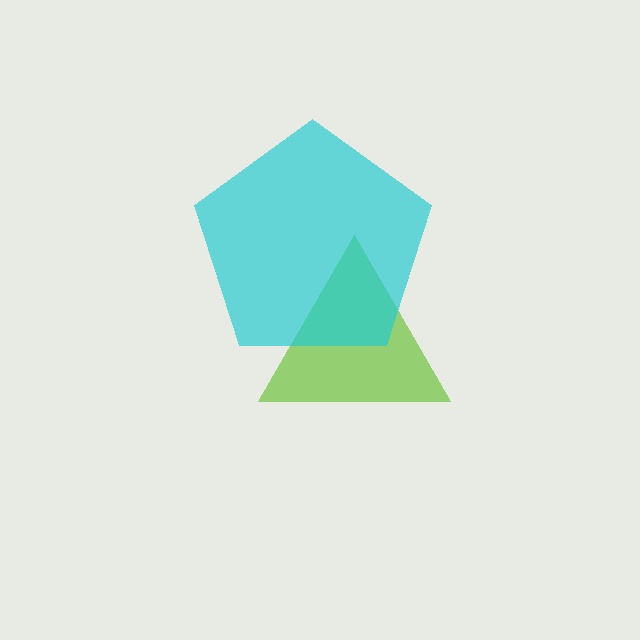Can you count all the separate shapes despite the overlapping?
Yes, there are 2 separate shapes.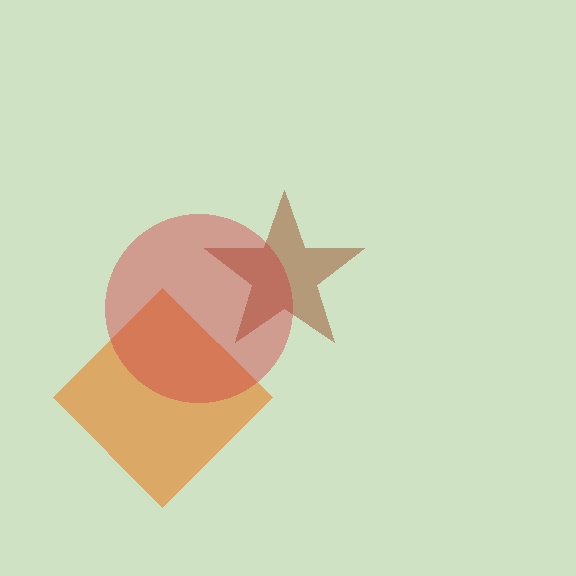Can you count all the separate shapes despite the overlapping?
Yes, there are 3 separate shapes.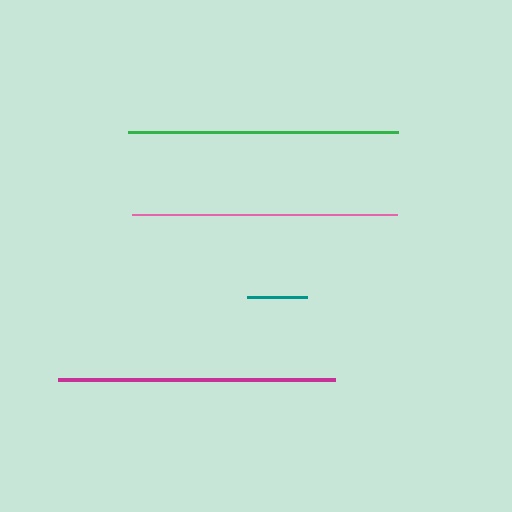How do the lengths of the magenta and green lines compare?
The magenta and green lines are approximately the same length.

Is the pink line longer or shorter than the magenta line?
The magenta line is longer than the pink line.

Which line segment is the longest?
The magenta line is the longest at approximately 276 pixels.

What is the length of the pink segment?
The pink segment is approximately 265 pixels long.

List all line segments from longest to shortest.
From longest to shortest: magenta, green, pink, teal.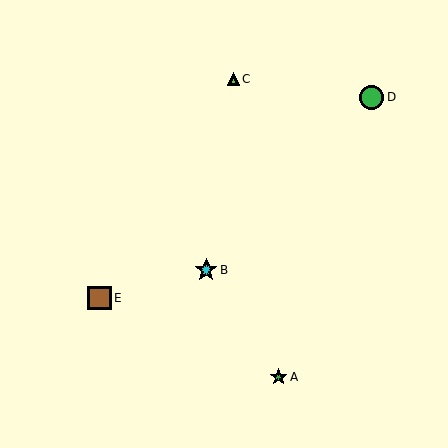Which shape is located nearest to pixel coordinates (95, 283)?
The brown square (labeled E) at (100, 298) is nearest to that location.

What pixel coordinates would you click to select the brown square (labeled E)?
Click at (100, 298) to select the brown square E.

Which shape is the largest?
The green circle (labeled D) is the largest.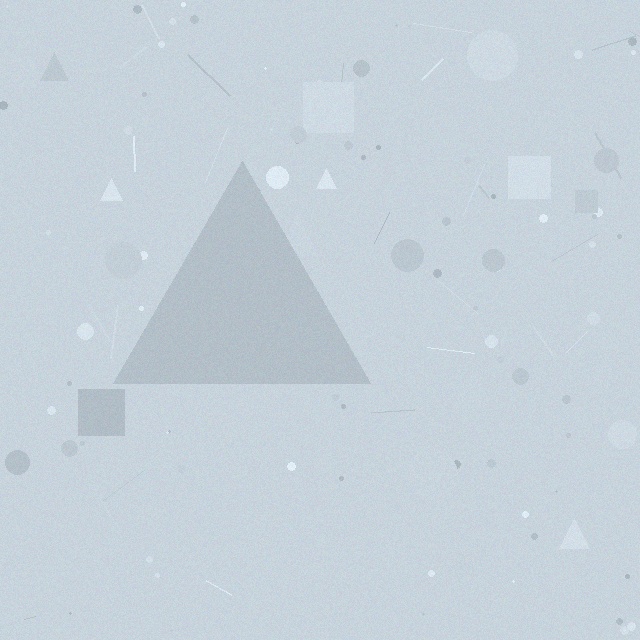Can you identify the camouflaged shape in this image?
The camouflaged shape is a triangle.